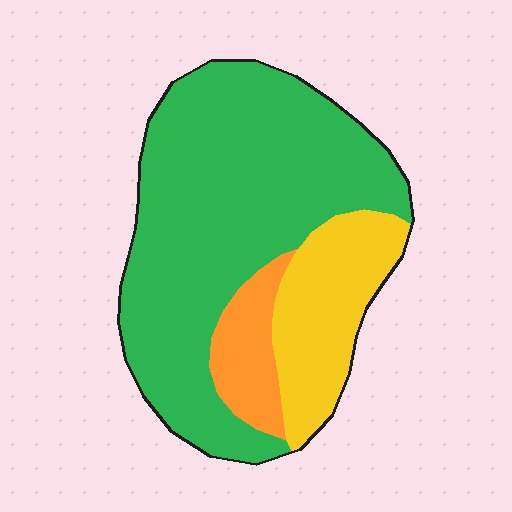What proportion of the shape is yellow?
Yellow takes up about one fifth (1/5) of the shape.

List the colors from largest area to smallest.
From largest to smallest: green, yellow, orange.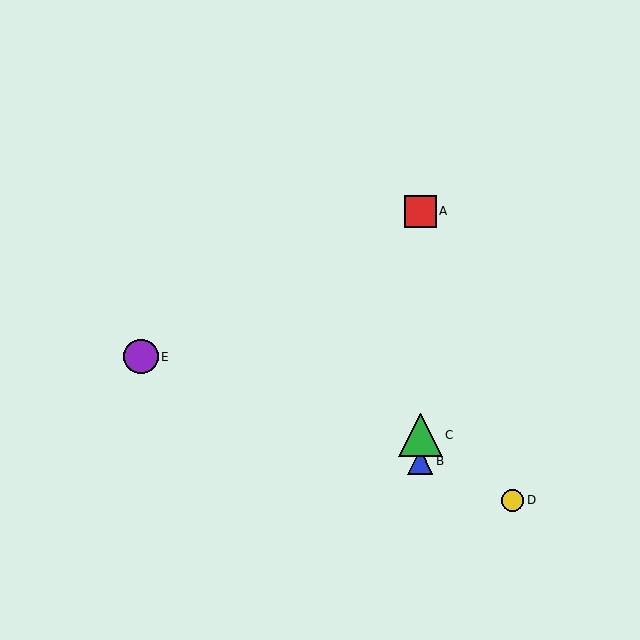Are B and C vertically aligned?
Yes, both are at x≈420.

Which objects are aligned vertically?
Objects A, B, C are aligned vertically.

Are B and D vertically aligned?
No, B is at x≈420 and D is at x≈513.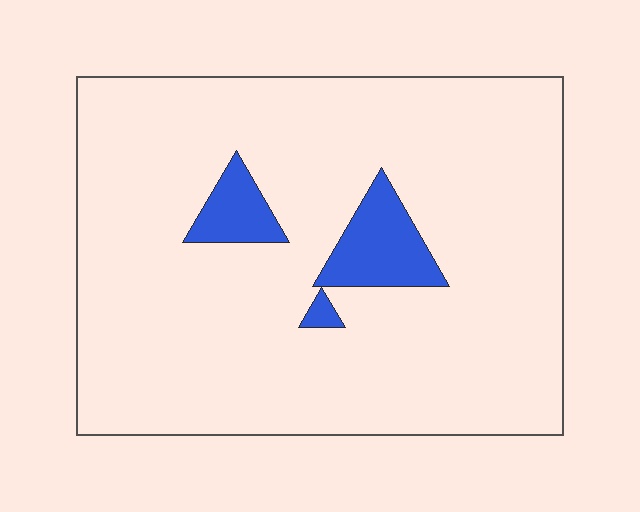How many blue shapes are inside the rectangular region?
3.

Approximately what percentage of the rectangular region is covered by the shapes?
Approximately 10%.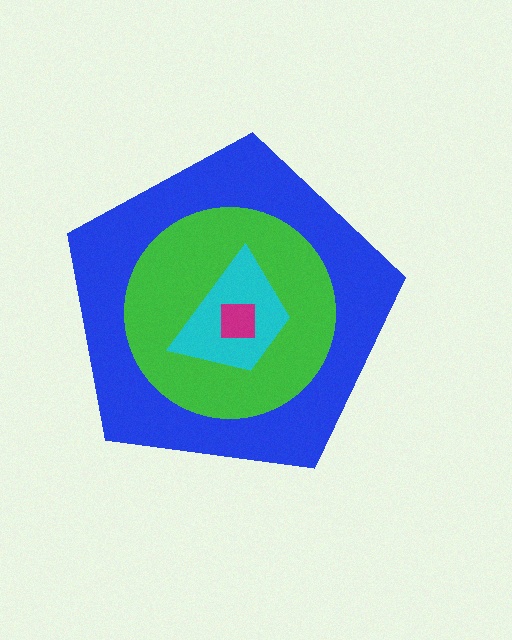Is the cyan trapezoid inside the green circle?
Yes.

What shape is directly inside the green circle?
The cyan trapezoid.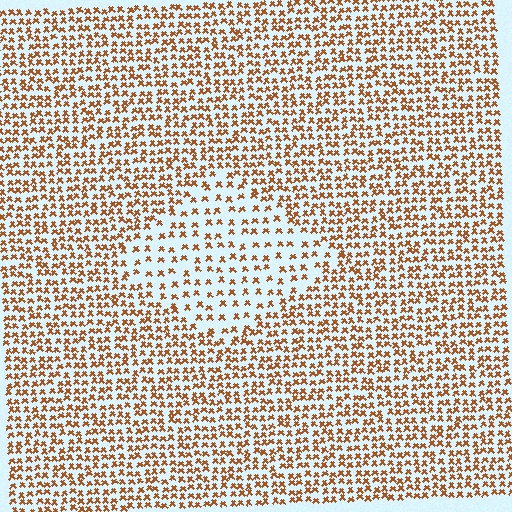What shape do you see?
I see a diamond.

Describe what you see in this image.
The image contains small brown elements arranged at two different densities. A diamond-shaped region is visible where the elements are less densely packed than the surrounding area.